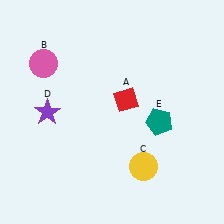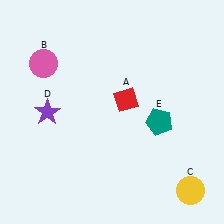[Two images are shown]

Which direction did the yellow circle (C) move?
The yellow circle (C) moved right.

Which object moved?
The yellow circle (C) moved right.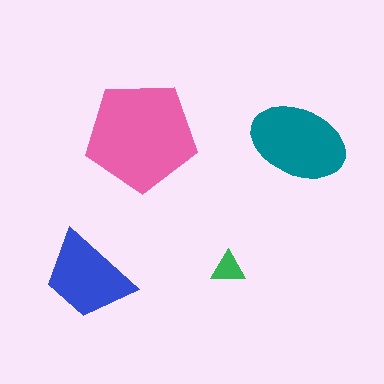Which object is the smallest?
The green triangle.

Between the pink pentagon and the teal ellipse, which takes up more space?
The pink pentagon.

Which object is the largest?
The pink pentagon.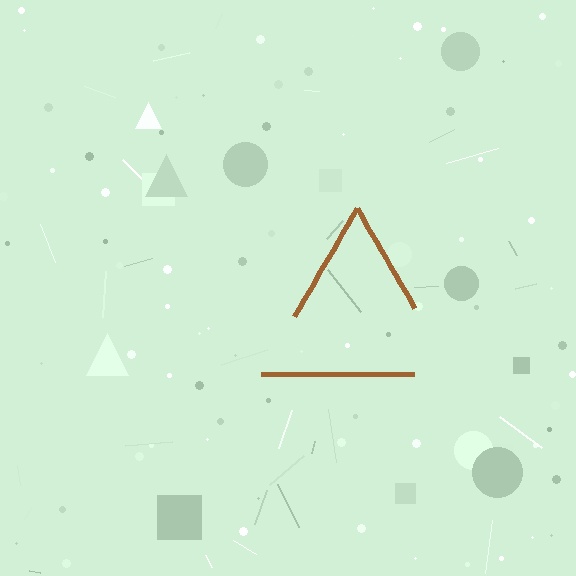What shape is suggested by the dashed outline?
The dashed outline suggests a triangle.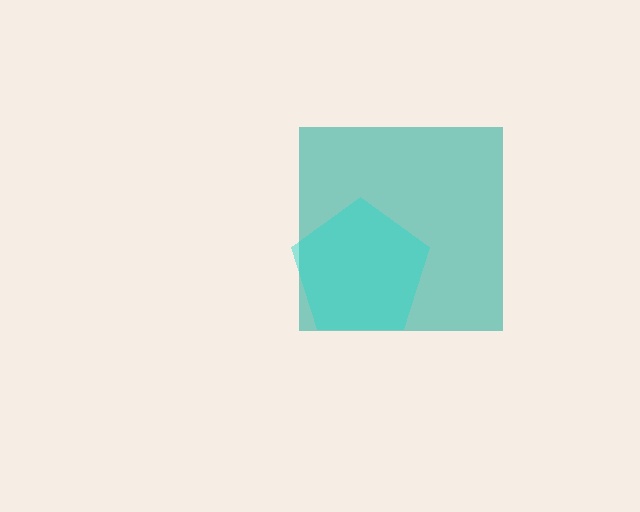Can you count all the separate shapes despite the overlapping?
Yes, there are 2 separate shapes.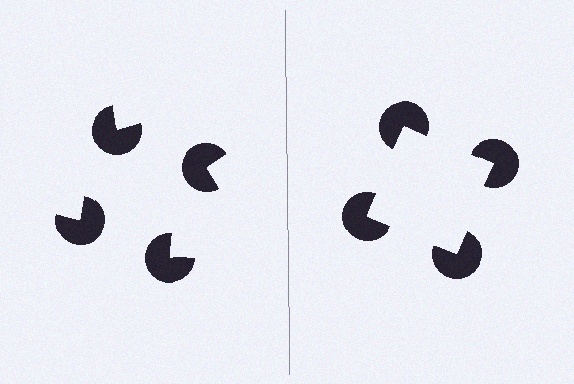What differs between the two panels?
The pac-man discs are positioned identically on both sides; only the wedge orientations differ. On the right they align to a square; on the left they are misaligned.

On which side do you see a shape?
An illusory square appears on the right side. On the left side the wedge cuts are rotated, so no coherent shape forms.